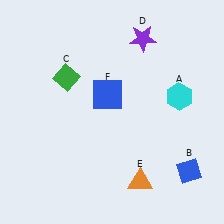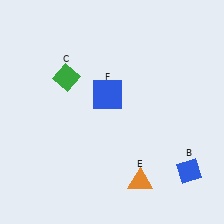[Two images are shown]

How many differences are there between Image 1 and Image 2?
There are 2 differences between the two images.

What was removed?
The purple star (D), the cyan hexagon (A) were removed in Image 2.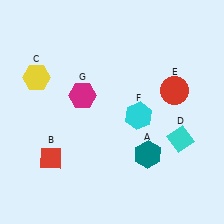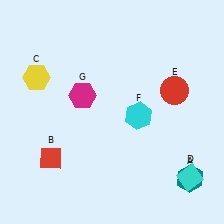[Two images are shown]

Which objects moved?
The objects that moved are: the teal hexagon (A), the cyan diamond (D).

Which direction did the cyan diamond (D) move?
The cyan diamond (D) moved down.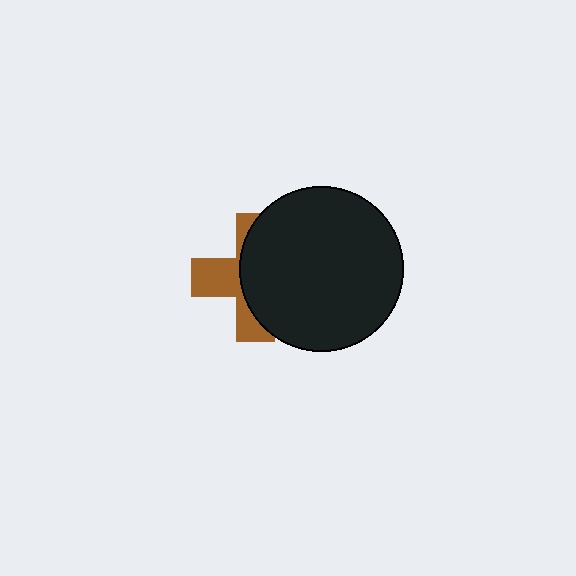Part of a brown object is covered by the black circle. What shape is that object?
It is a cross.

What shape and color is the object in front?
The object in front is a black circle.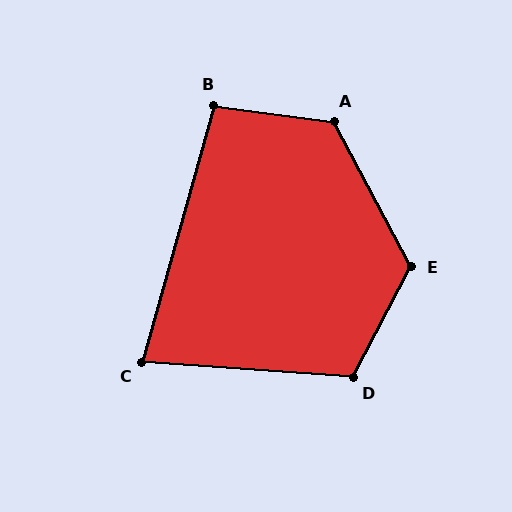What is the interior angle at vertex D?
Approximately 113 degrees (obtuse).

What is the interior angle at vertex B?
Approximately 98 degrees (obtuse).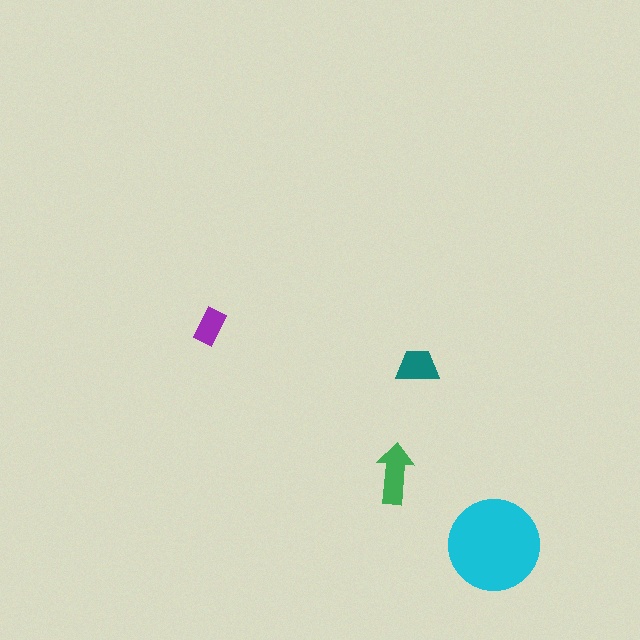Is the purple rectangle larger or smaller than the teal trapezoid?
Smaller.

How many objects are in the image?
There are 4 objects in the image.